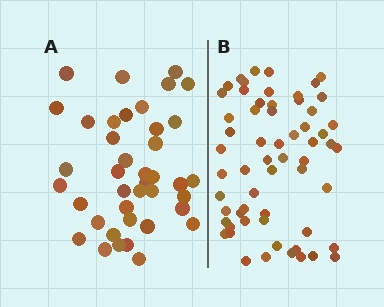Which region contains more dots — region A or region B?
Region B (the right region) has more dots.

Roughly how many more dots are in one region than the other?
Region B has approximately 20 more dots than region A.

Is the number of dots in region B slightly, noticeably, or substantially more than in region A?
Region B has substantially more. The ratio is roughly 1.5 to 1.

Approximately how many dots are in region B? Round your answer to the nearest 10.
About 60 dots.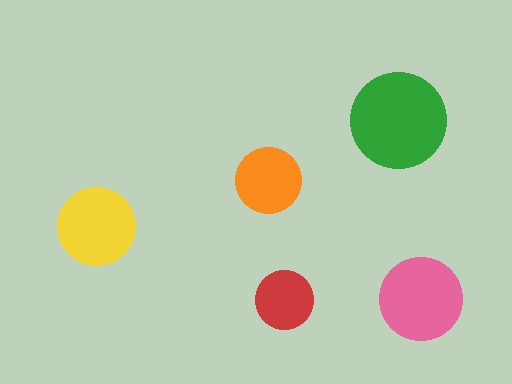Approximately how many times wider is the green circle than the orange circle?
About 1.5 times wider.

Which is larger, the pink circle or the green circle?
The green one.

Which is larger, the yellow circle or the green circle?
The green one.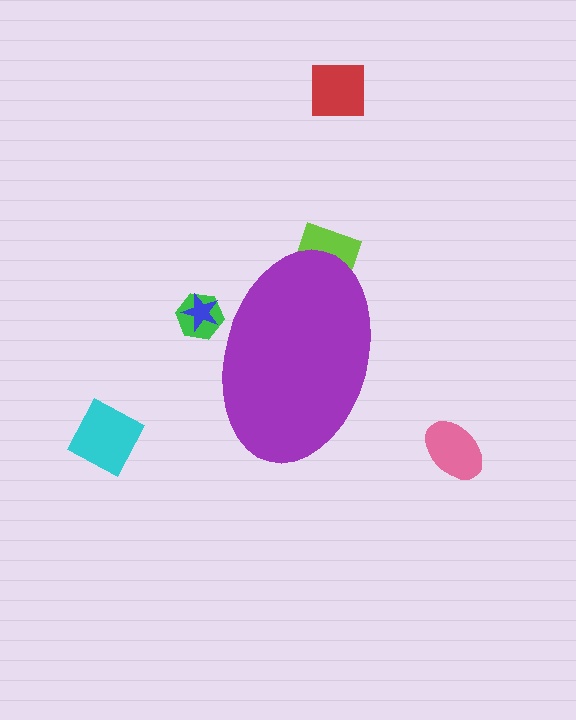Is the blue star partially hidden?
Yes, the blue star is partially hidden behind the purple ellipse.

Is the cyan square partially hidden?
No, the cyan square is fully visible.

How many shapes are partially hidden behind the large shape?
3 shapes are partially hidden.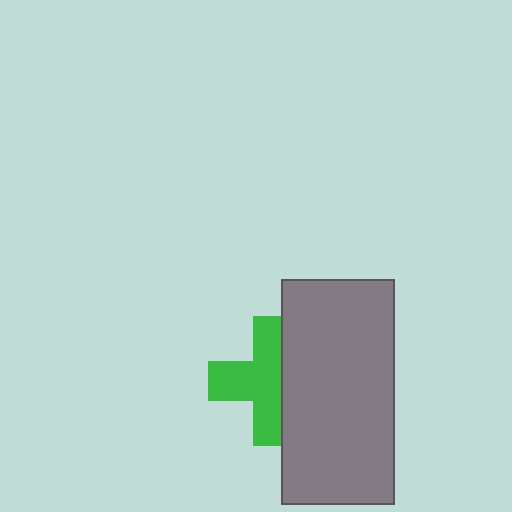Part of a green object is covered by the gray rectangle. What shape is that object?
It is a cross.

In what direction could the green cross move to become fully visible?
The green cross could move left. That would shift it out from behind the gray rectangle entirely.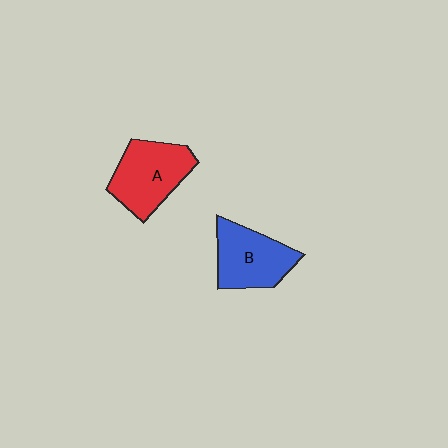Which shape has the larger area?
Shape A (red).